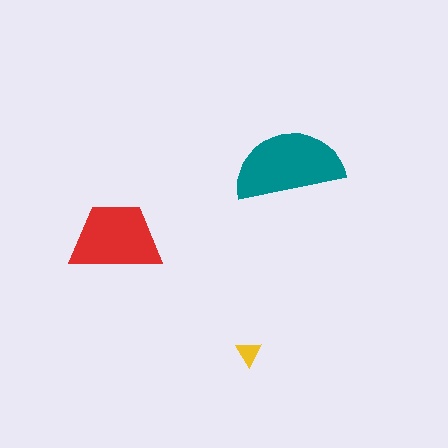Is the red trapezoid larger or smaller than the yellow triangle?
Larger.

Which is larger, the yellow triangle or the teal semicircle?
The teal semicircle.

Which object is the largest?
The teal semicircle.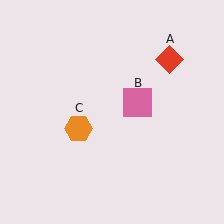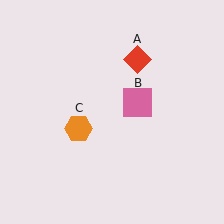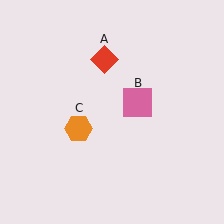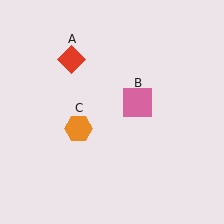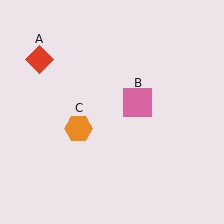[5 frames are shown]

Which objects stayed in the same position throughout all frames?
Pink square (object B) and orange hexagon (object C) remained stationary.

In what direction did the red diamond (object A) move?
The red diamond (object A) moved left.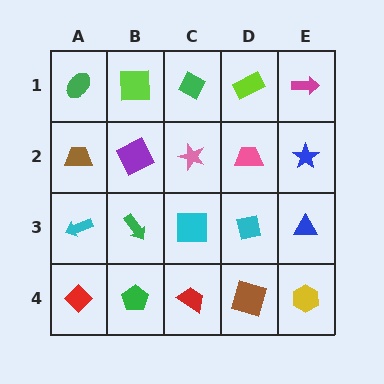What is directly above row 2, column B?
A lime square.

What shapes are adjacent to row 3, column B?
A purple square (row 2, column B), a green pentagon (row 4, column B), a cyan arrow (row 3, column A), a cyan square (row 3, column C).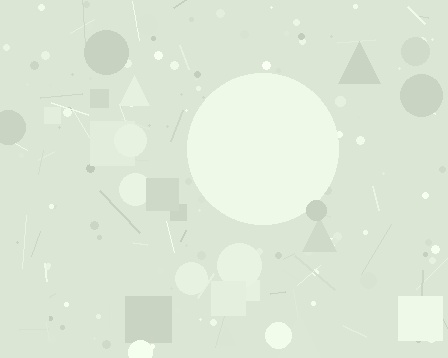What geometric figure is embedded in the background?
A circle is embedded in the background.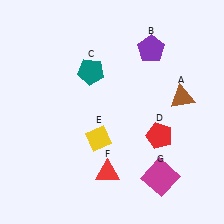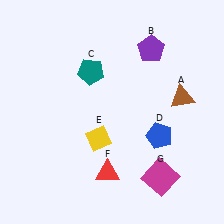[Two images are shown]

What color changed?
The pentagon (D) changed from red in Image 1 to blue in Image 2.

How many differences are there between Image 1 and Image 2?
There is 1 difference between the two images.